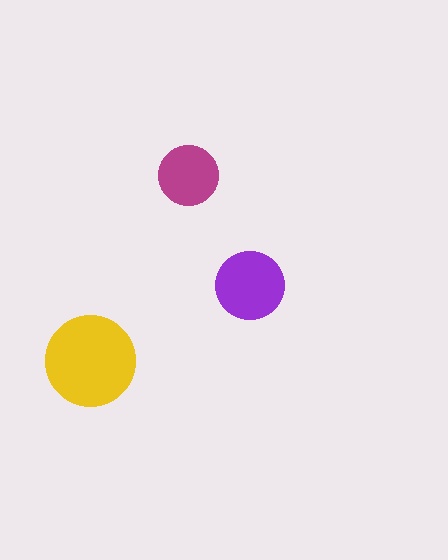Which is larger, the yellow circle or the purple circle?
The yellow one.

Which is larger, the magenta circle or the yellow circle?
The yellow one.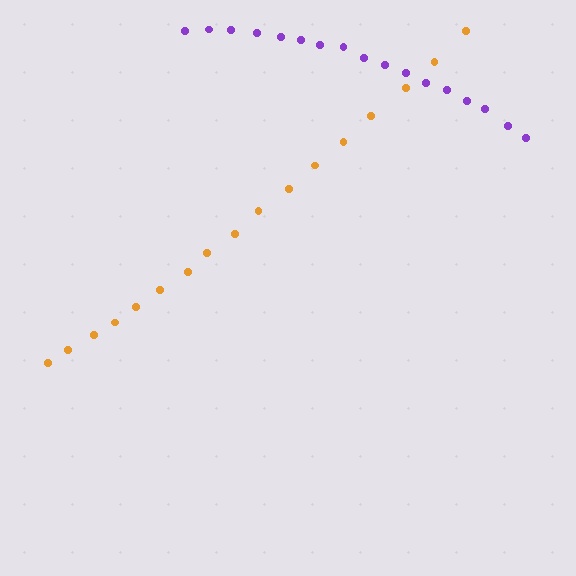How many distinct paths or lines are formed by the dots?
There are 2 distinct paths.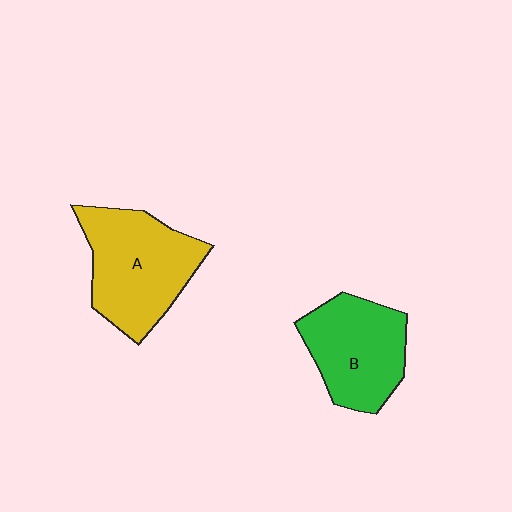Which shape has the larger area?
Shape A (yellow).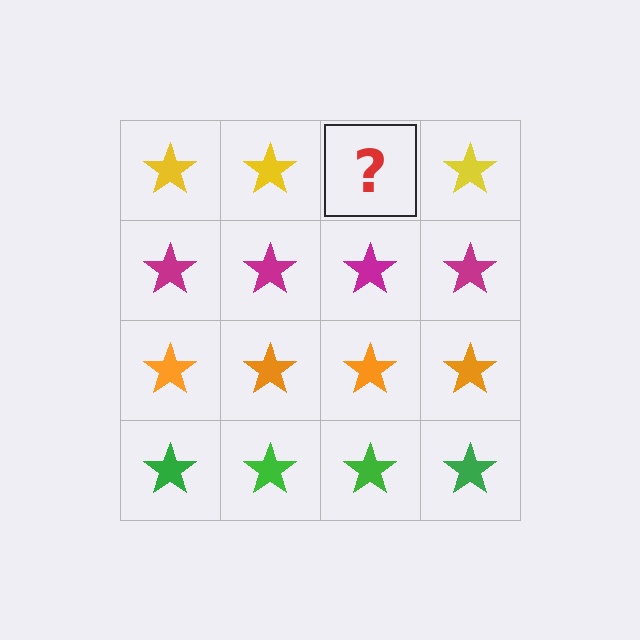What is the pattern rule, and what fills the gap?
The rule is that each row has a consistent color. The gap should be filled with a yellow star.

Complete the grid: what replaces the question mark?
The question mark should be replaced with a yellow star.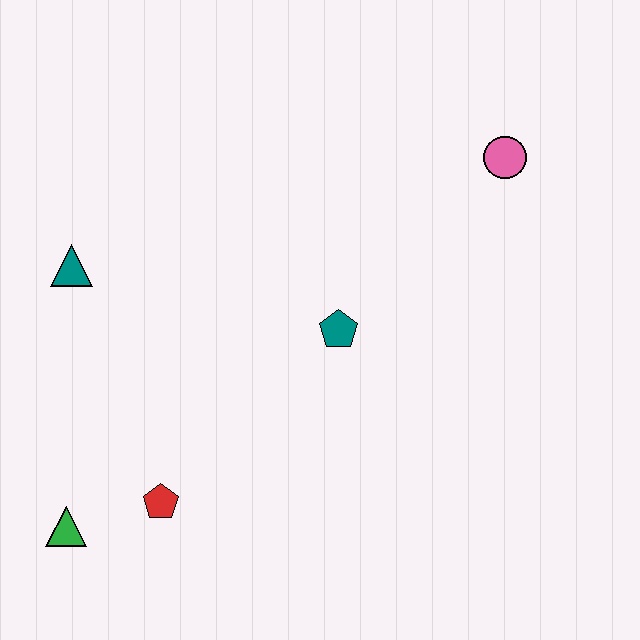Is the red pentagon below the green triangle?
No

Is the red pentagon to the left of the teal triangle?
No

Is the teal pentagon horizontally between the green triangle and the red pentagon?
No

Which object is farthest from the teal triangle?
The pink circle is farthest from the teal triangle.